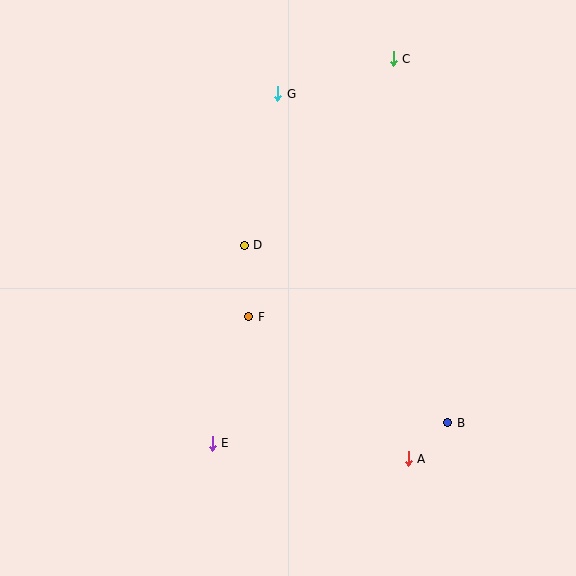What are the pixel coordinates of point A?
Point A is at (408, 459).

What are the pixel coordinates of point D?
Point D is at (244, 245).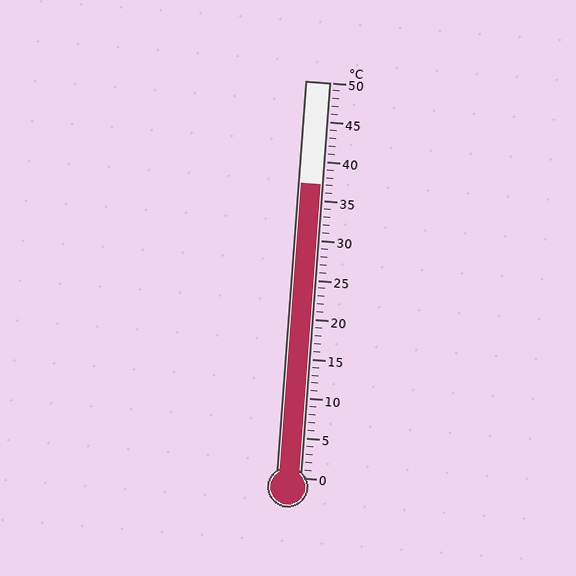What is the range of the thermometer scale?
The thermometer scale ranges from 0°C to 50°C.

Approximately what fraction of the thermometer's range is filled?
The thermometer is filled to approximately 75% of its range.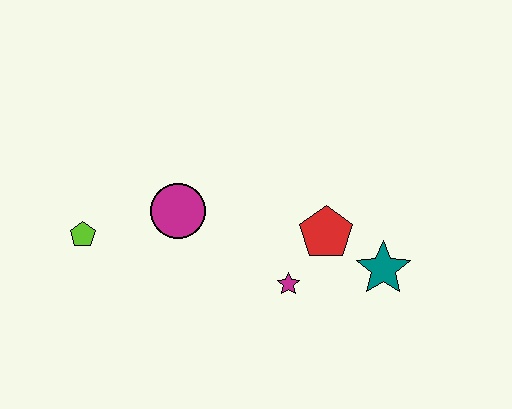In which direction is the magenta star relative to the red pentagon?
The magenta star is below the red pentagon.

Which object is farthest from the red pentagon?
The lime pentagon is farthest from the red pentagon.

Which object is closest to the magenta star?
The red pentagon is closest to the magenta star.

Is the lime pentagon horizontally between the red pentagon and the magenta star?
No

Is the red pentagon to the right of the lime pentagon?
Yes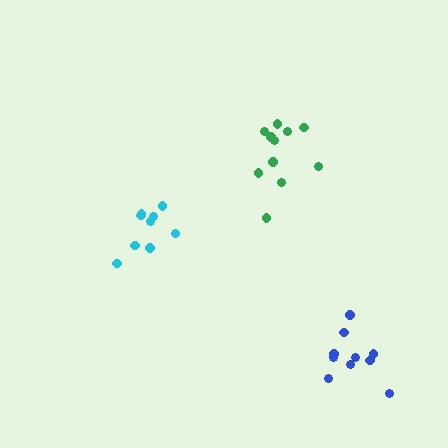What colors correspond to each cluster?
The clusters are colored: cyan, green, blue.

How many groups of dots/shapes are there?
There are 3 groups.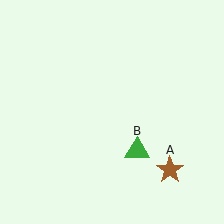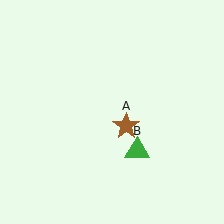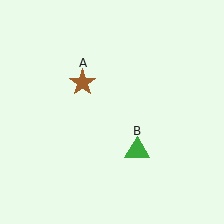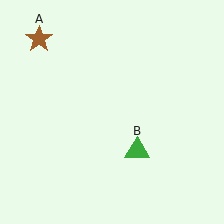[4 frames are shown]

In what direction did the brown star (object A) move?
The brown star (object A) moved up and to the left.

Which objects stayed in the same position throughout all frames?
Green triangle (object B) remained stationary.